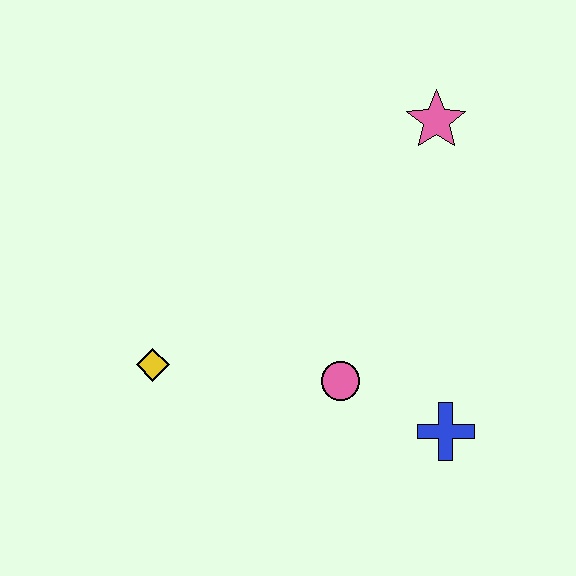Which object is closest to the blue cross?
The pink circle is closest to the blue cross.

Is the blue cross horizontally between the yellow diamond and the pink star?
No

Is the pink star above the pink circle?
Yes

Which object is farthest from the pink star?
The yellow diamond is farthest from the pink star.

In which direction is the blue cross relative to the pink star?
The blue cross is below the pink star.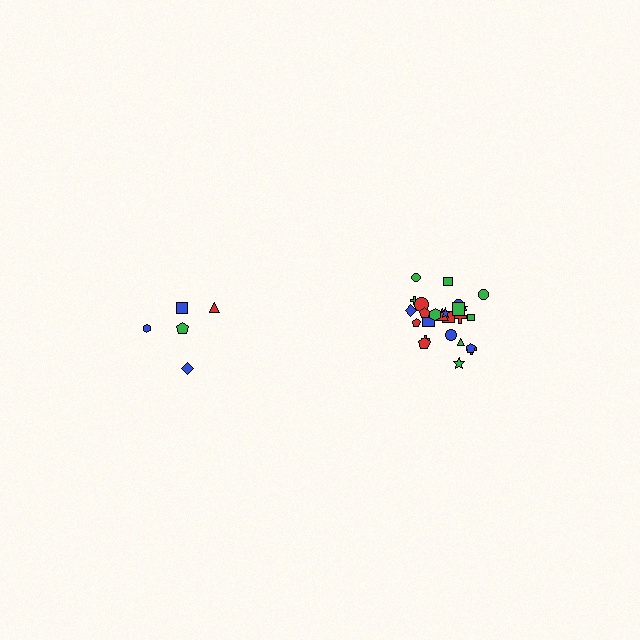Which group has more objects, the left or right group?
The right group.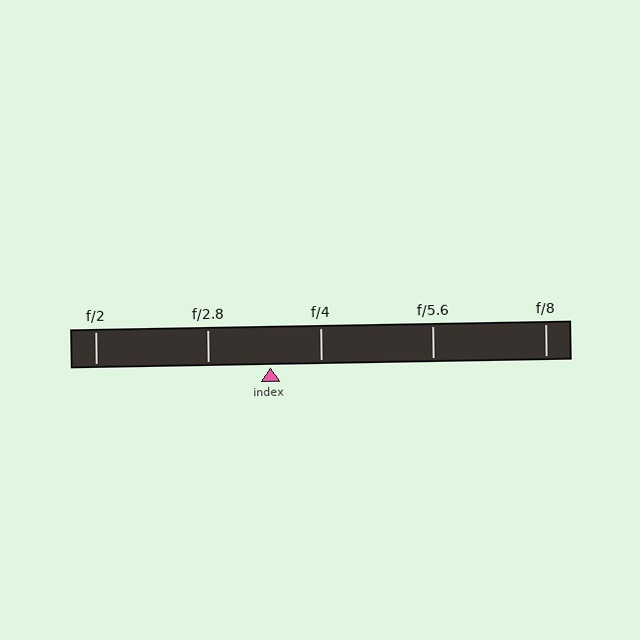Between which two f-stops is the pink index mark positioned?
The index mark is between f/2.8 and f/4.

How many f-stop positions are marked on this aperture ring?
There are 5 f-stop positions marked.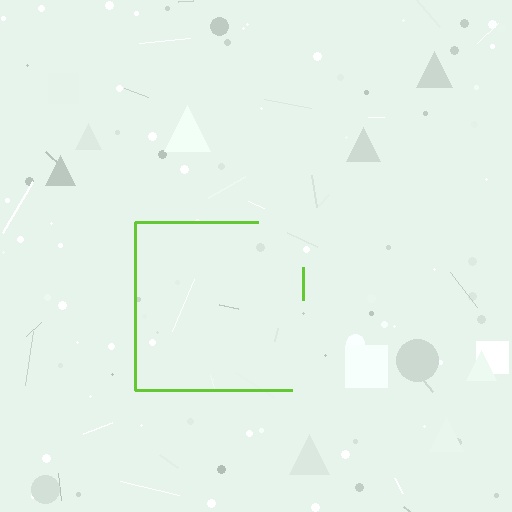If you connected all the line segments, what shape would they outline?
They would outline a square.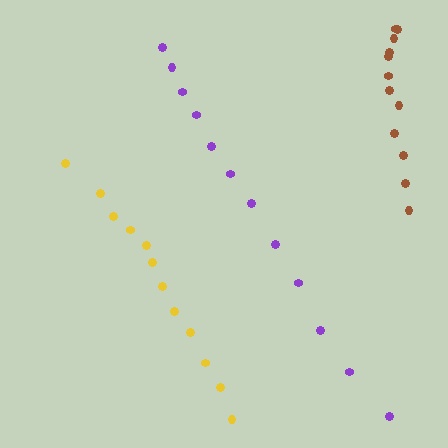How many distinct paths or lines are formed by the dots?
There are 3 distinct paths.